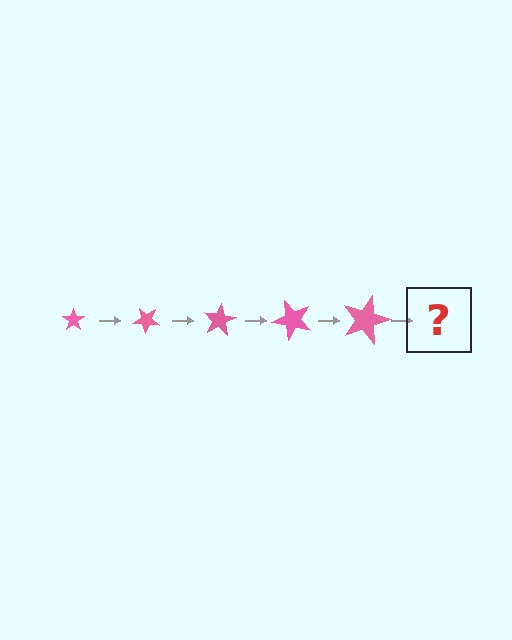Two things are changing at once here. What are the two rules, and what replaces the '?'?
The two rules are that the star grows larger each step and it rotates 40 degrees each step. The '?' should be a star, larger than the previous one and rotated 200 degrees from the start.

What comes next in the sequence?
The next element should be a star, larger than the previous one and rotated 200 degrees from the start.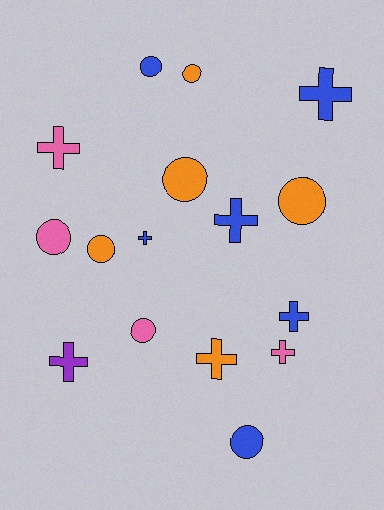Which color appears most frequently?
Blue, with 6 objects.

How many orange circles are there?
There are 4 orange circles.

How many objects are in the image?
There are 16 objects.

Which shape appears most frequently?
Circle, with 8 objects.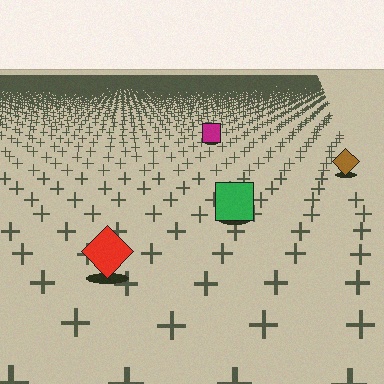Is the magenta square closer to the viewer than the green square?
No. The green square is closer — you can tell from the texture gradient: the ground texture is coarser near it.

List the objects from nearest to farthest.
From nearest to farthest: the red diamond, the green square, the brown diamond, the magenta square.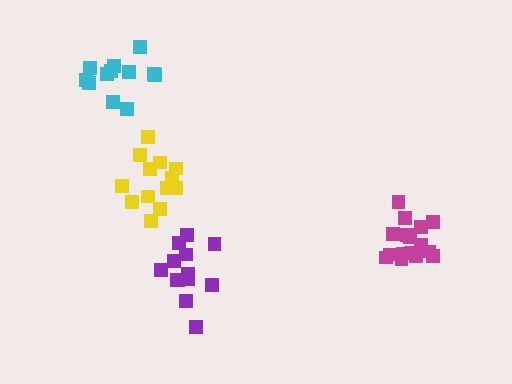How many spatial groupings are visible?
There are 4 spatial groupings.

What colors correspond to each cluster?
The clusters are colored: yellow, cyan, purple, magenta.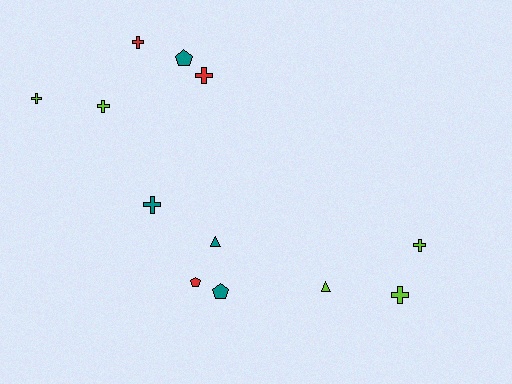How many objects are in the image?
There are 12 objects.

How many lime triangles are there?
There is 1 lime triangle.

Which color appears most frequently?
Lime, with 5 objects.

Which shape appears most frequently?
Cross, with 7 objects.